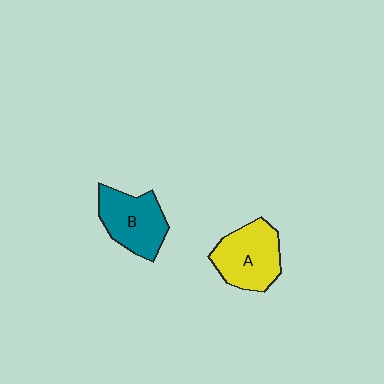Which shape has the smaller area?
Shape B (teal).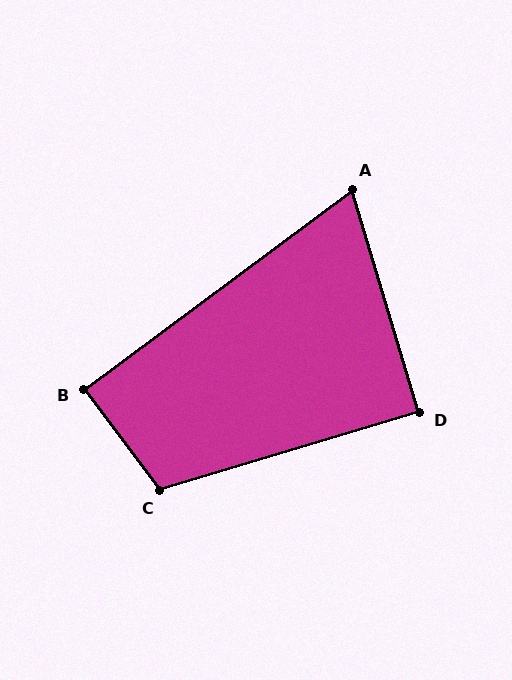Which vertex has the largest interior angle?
C, at approximately 110 degrees.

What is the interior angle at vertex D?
Approximately 90 degrees (approximately right).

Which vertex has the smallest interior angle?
A, at approximately 70 degrees.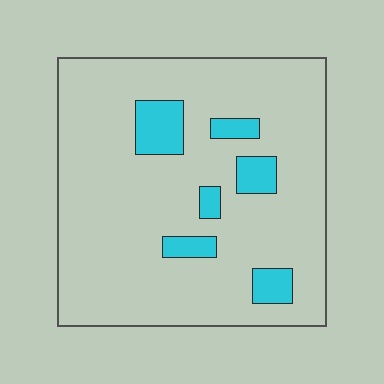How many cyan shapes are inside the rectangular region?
6.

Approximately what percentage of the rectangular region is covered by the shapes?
Approximately 10%.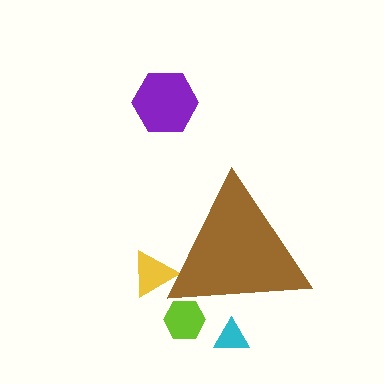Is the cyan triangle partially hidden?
Yes, the cyan triangle is partially hidden behind the brown triangle.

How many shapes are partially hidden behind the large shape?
3 shapes are partially hidden.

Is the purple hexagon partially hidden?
No, the purple hexagon is fully visible.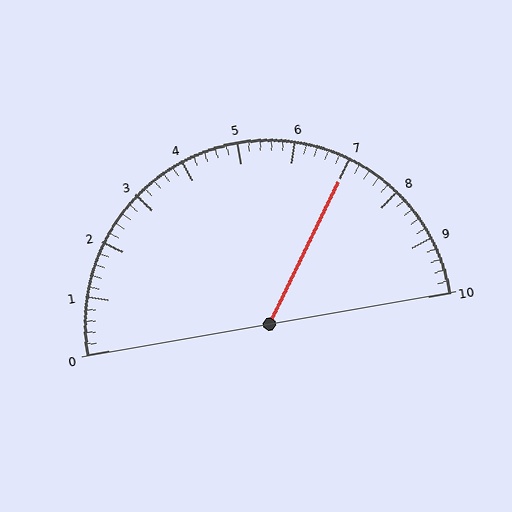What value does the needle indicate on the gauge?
The needle indicates approximately 7.0.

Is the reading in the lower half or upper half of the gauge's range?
The reading is in the upper half of the range (0 to 10).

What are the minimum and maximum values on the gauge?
The gauge ranges from 0 to 10.